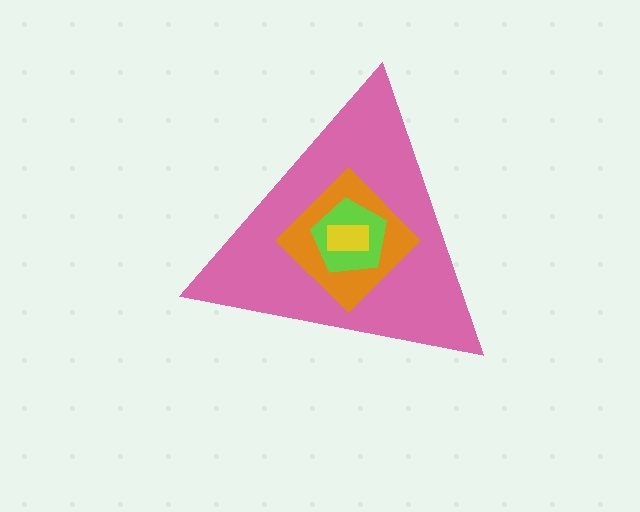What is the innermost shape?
The yellow rectangle.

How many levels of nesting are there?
4.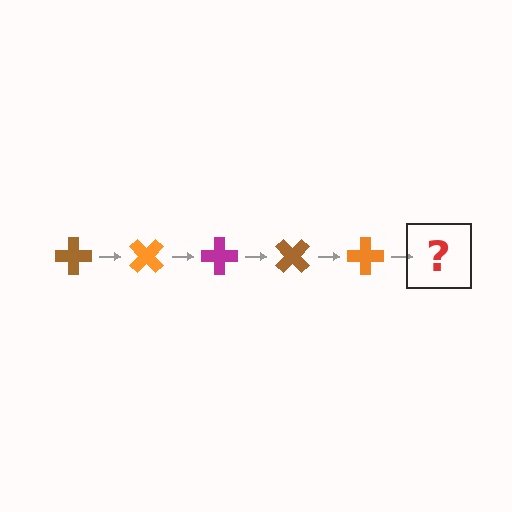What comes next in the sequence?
The next element should be a magenta cross, rotated 225 degrees from the start.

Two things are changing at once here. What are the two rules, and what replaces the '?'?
The two rules are that it rotates 45 degrees each step and the color cycles through brown, orange, and magenta. The '?' should be a magenta cross, rotated 225 degrees from the start.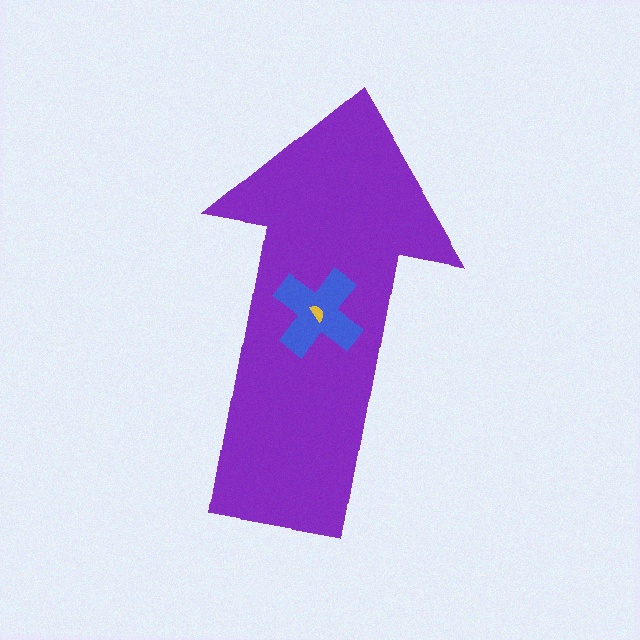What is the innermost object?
The yellow semicircle.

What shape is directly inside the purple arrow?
The blue cross.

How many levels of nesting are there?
3.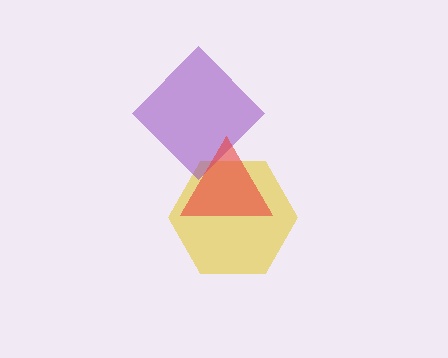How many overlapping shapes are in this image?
There are 3 overlapping shapes in the image.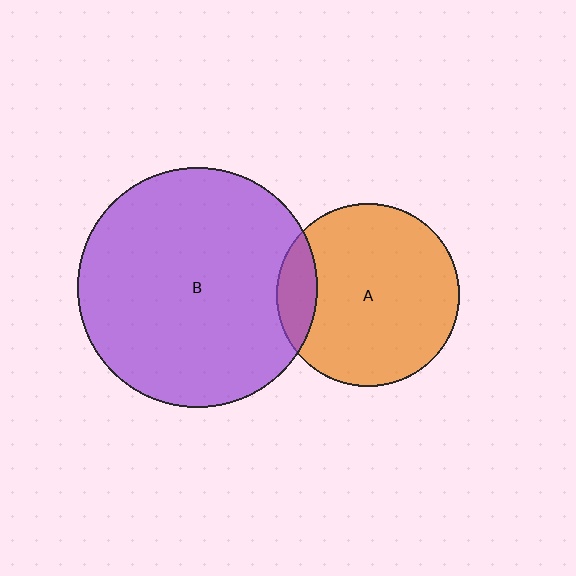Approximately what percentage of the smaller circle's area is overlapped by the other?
Approximately 15%.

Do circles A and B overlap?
Yes.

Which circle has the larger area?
Circle B (purple).